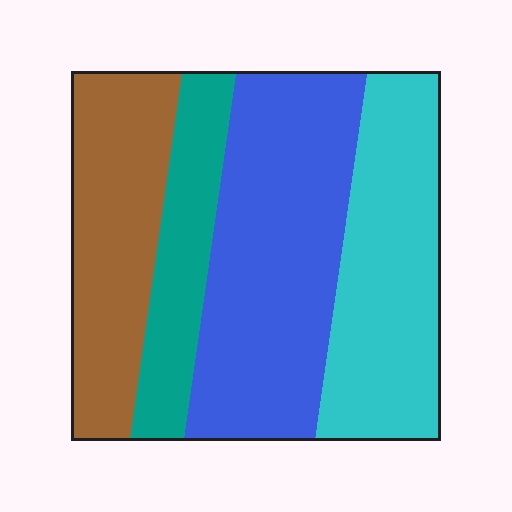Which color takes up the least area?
Teal, at roughly 15%.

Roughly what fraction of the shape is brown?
Brown covers 23% of the shape.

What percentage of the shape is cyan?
Cyan takes up between a sixth and a third of the shape.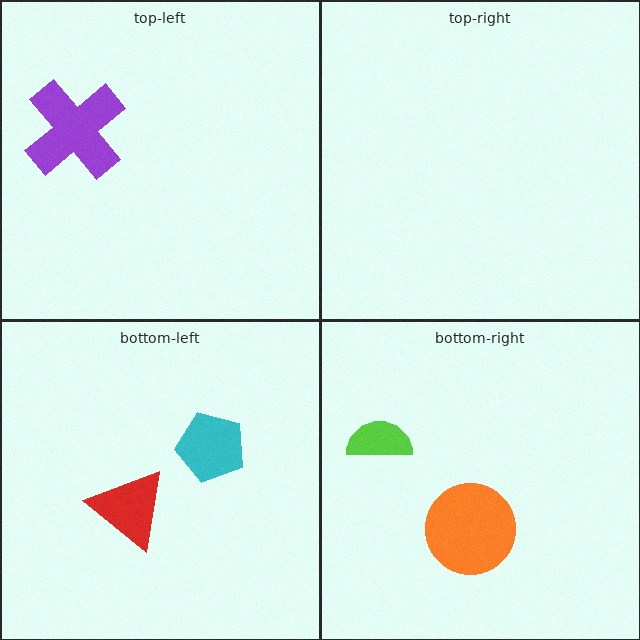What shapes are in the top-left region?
The purple cross.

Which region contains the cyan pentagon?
The bottom-left region.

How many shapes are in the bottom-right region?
2.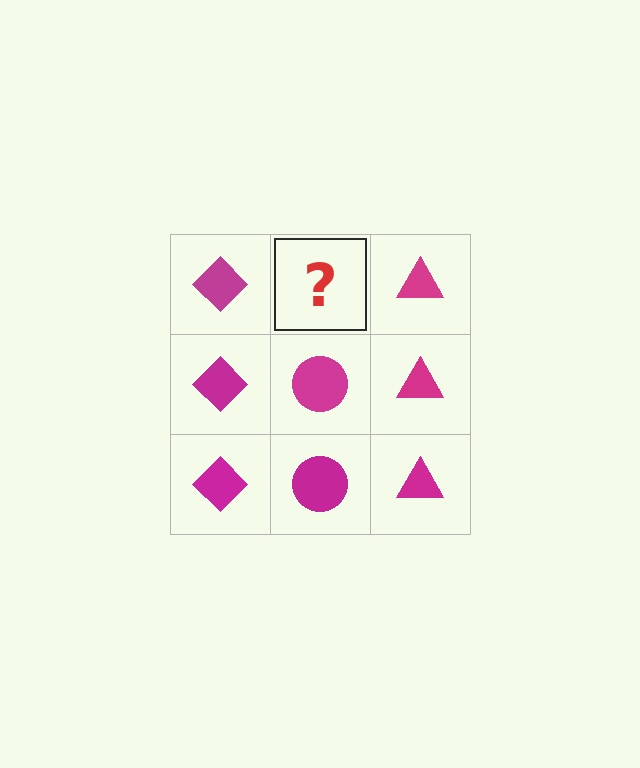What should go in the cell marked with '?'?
The missing cell should contain a magenta circle.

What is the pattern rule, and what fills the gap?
The rule is that each column has a consistent shape. The gap should be filled with a magenta circle.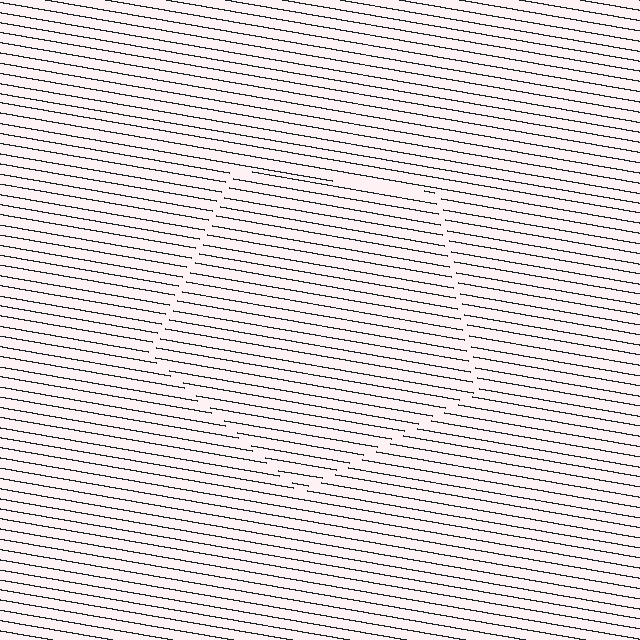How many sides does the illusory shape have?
5 sides — the line-ends trace a pentagon.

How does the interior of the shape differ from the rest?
The interior of the shape contains the same grating, shifted by half a period — the contour is defined by the phase discontinuity where line-ends from the inner and outer gratings abut.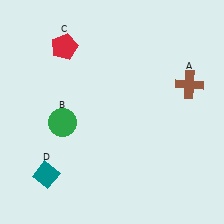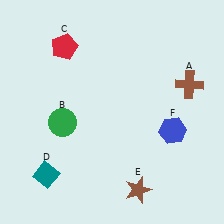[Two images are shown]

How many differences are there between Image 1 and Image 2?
There are 2 differences between the two images.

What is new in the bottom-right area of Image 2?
A brown star (E) was added in the bottom-right area of Image 2.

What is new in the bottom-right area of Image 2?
A blue hexagon (F) was added in the bottom-right area of Image 2.